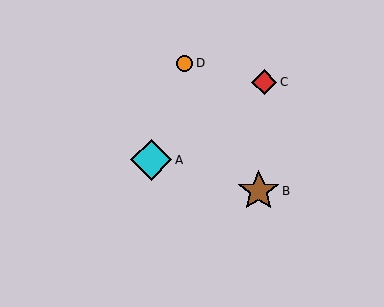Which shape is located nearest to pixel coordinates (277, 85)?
The red diamond (labeled C) at (264, 82) is nearest to that location.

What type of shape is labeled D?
Shape D is an orange circle.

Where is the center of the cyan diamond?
The center of the cyan diamond is at (151, 160).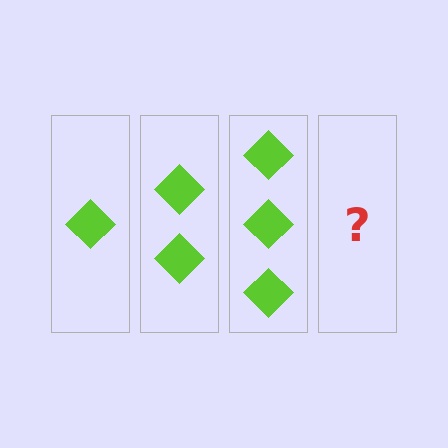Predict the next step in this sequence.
The next step is 4 diamonds.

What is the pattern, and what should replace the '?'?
The pattern is that each step adds one more diamond. The '?' should be 4 diamonds.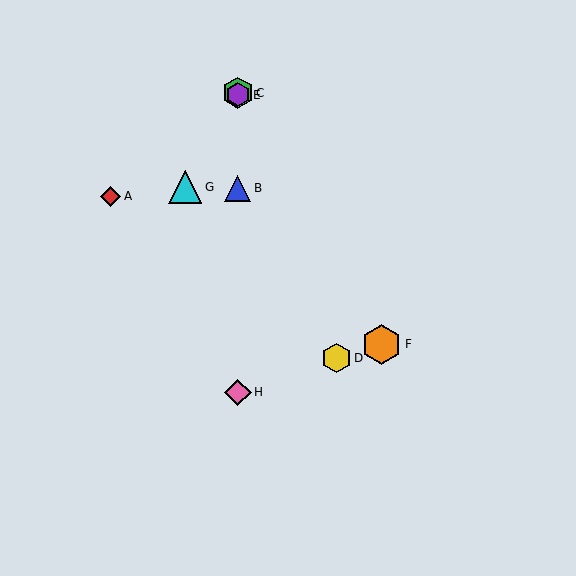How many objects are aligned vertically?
4 objects (B, C, E, H) are aligned vertically.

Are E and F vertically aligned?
No, E is at x≈238 and F is at x≈382.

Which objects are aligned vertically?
Objects B, C, E, H are aligned vertically.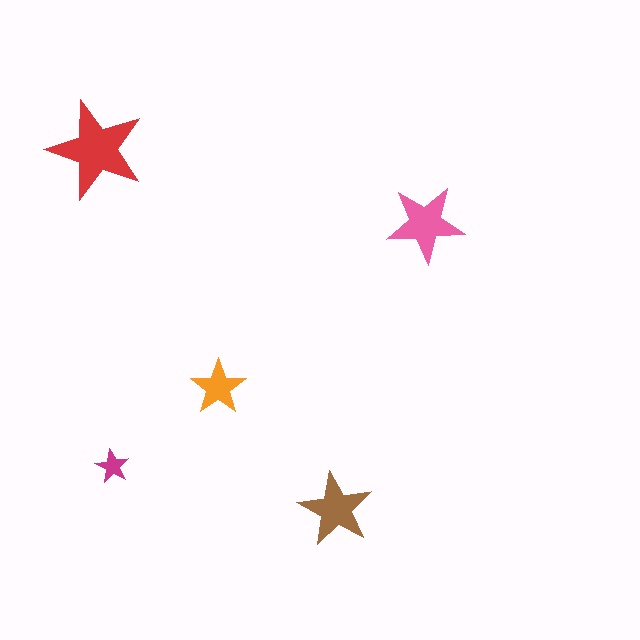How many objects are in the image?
There are 5 objects in the image.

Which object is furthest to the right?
The pink star is rightmost.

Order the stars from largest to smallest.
the red one, the pink one, the brown one, the orange one, the magenta one.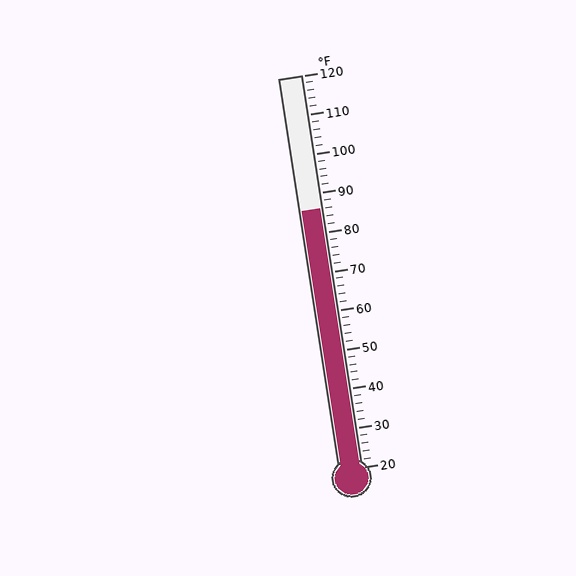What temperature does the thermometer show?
The thermometer shows approximately 86°F.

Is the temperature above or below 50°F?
The temperature is above 50°F.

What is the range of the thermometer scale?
The thermometer scale ranges from 20°F to 120°F.